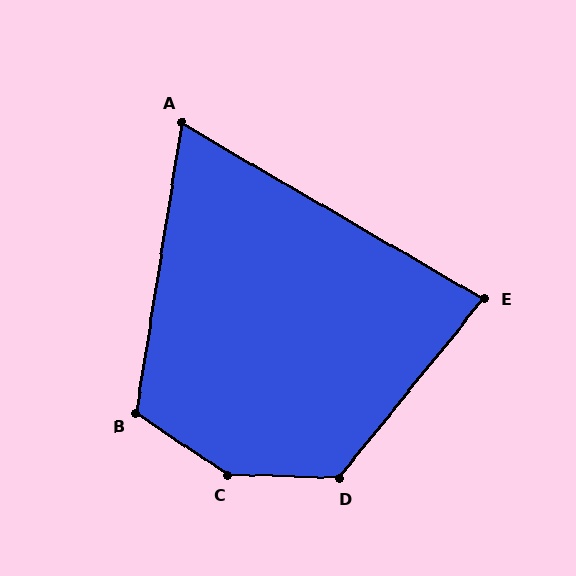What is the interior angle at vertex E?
Approximately 81 degrees (acute).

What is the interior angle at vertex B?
Approximately 115 degrees (obtuse).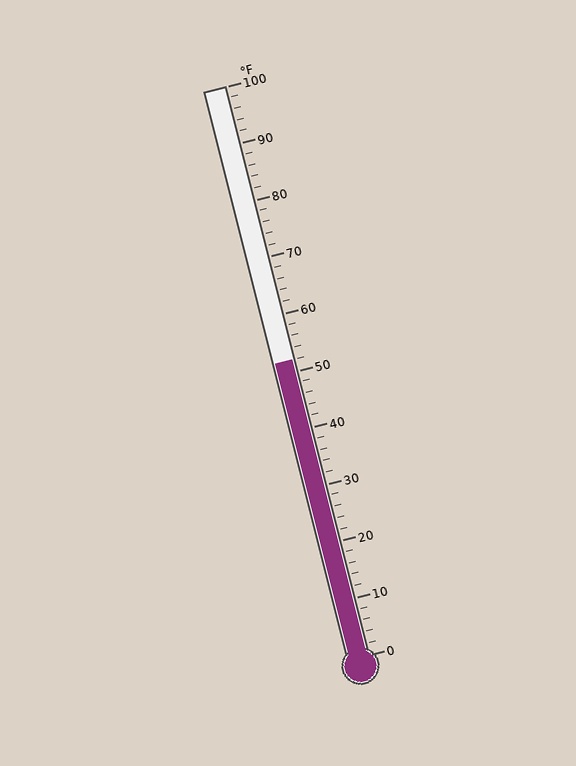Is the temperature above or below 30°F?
The temperature is above 30°F.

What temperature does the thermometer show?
The thermometer shows approximately 52°F.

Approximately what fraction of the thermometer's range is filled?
The thermometer is filled to approximately 50% of its range.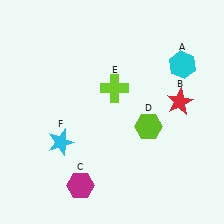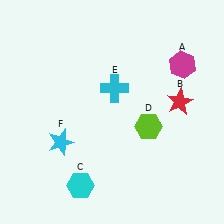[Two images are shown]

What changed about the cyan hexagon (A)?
In Image 1, A is cyan. In Image 2, it changed to magenta.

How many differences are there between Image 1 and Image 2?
There are 3 differences between the two images.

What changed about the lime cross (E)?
In Image 1, E is lime. In Image 2, it changed to cyan.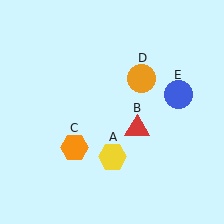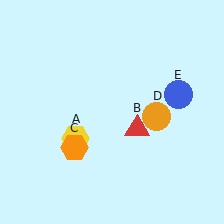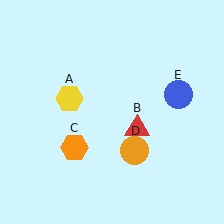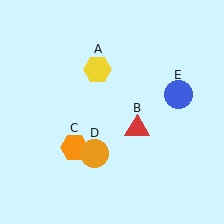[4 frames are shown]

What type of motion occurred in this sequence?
The yellow hexagon (object A), orange circle (object D) rotated clockwise around the center of the scene.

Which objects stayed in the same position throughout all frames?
Red triangle (object B) and orange hexagon (object C) and blue circle (object E) remained stationary.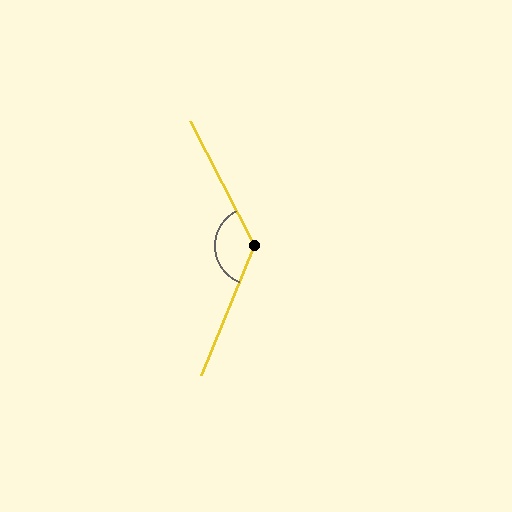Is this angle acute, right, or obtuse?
It is obtuse.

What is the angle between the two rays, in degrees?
Approximately 131 degrees.